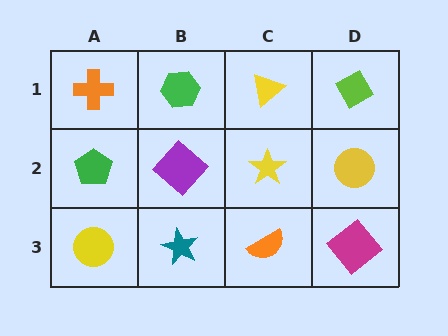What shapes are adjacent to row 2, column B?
A green hexagon (row 1, column B), a teal star (row 3, column B), a green pentagon (row 2, column A), a yellow star (row 2, column C).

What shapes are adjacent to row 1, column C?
A yellow star (row 2, column C), a green hexagon (row 1, column B), a lime diamond (row 1, column D).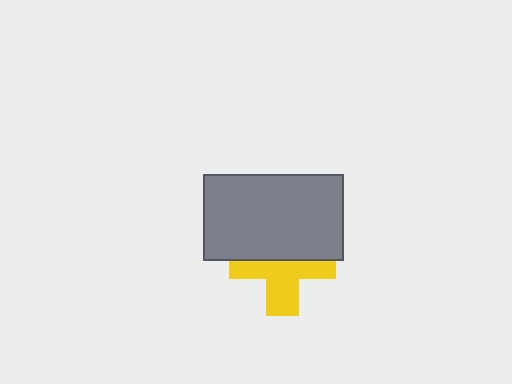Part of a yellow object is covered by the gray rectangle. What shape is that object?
It is a cross.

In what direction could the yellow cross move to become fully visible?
The yellow cross could move down. That would shift it out from behind the gray rectangle entirely.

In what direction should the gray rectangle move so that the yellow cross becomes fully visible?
The gray rectangle should move up. That is the shortest direction to clear the overlap and leave the yellow cross fully visible.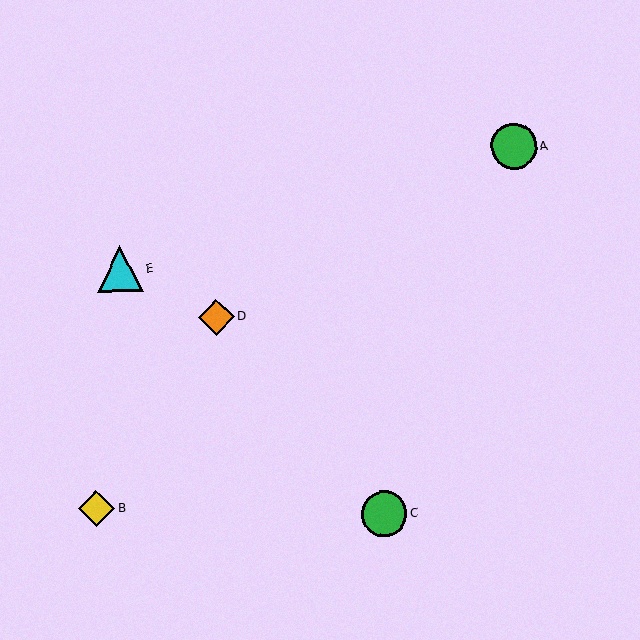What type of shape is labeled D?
Shape D is an orange diamond.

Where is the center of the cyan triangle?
The center of the cyan triangle is at (120, 269).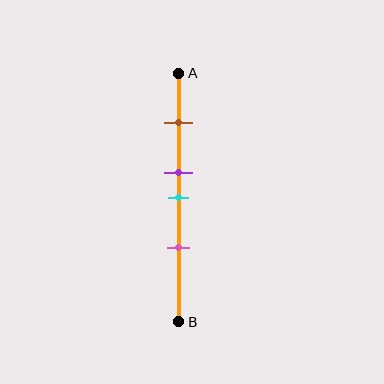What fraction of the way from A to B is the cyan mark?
The cyan mark is approximately 50% (0.5) of the way from A to B.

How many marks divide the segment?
There are 4 marks dividing the segment.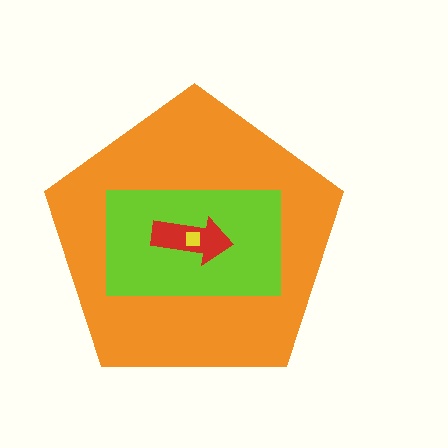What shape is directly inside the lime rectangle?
The red arrow.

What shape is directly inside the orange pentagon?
The lime rectangle.